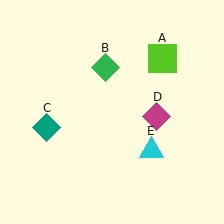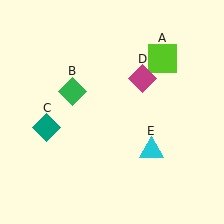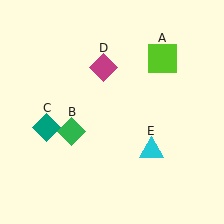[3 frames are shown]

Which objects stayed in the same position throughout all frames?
Lime square (object A) and teal diamond (object C) and cyan triangle (object E) remained stationary.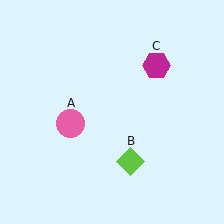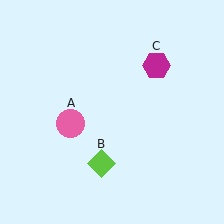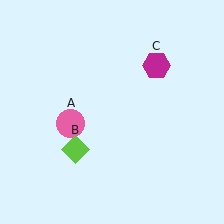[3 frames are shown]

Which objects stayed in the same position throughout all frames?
Pink circle (object A) and magenta hexagon (object C) remained stationary.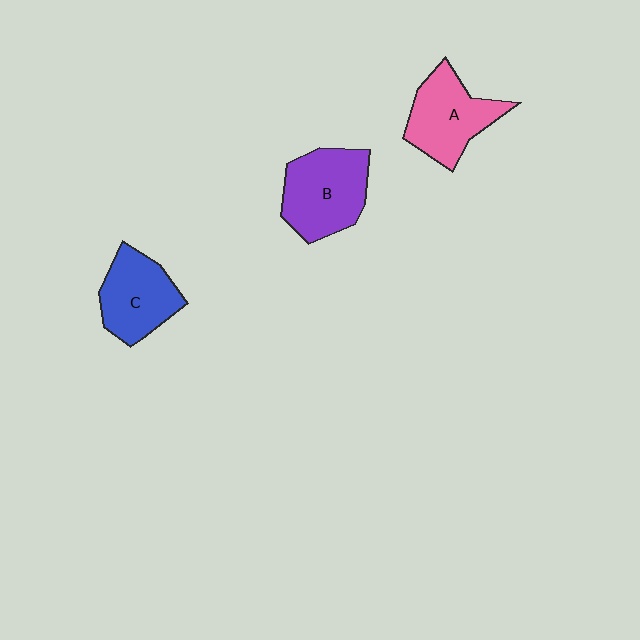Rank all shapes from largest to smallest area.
From largest to smallest: B (purple), A (pink), C (blue).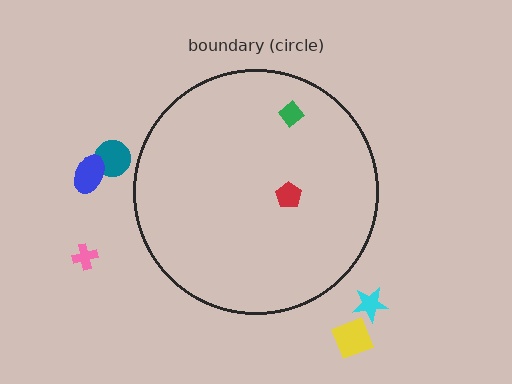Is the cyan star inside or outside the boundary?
Outside.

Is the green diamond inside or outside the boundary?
Inside.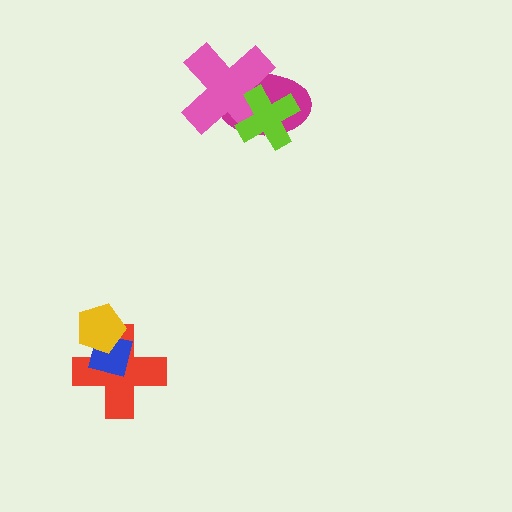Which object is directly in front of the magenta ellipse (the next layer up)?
The pink cross is directly in front of the magenta ellipse.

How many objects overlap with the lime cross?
2 objects overlap with the lime cross.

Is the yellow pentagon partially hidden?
No, no other shape covers it.